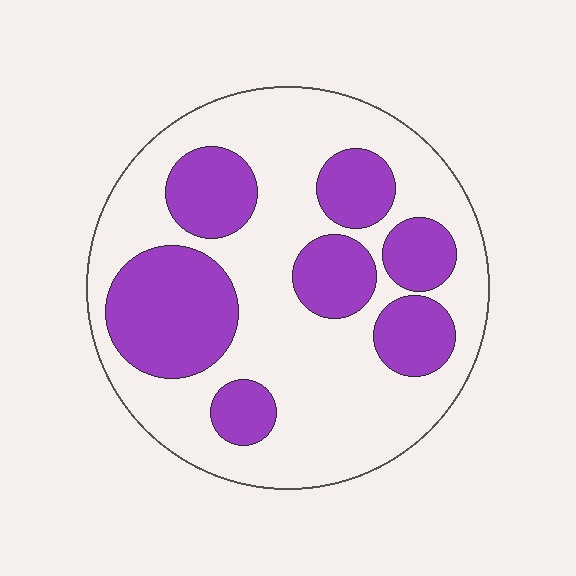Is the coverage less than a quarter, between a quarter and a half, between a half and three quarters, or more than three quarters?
Between a quarter and a half.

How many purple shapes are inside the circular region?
7.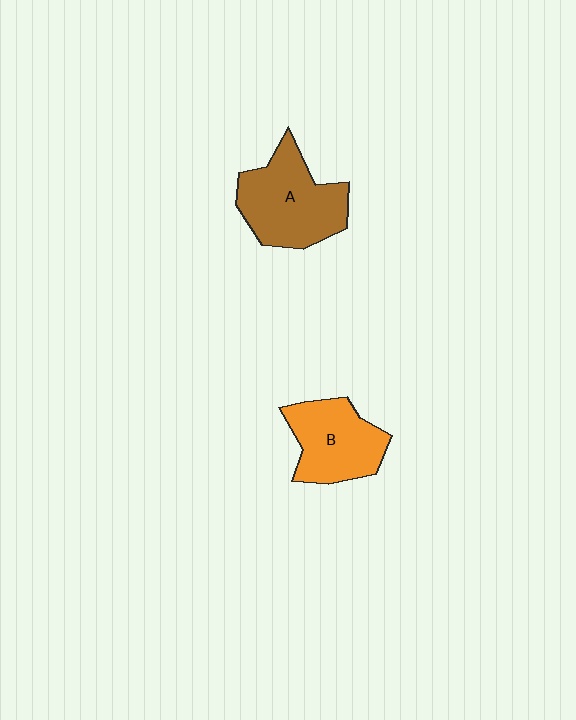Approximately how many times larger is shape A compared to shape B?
Approximately 1.2 times.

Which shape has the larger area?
Shape A (brown).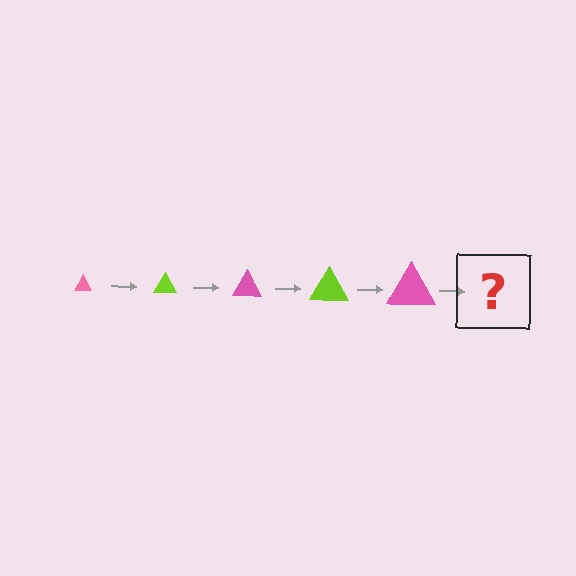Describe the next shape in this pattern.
It should be a lime triangle, larger than the previous one.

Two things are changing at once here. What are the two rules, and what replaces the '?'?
The two rules are that the triangle grows larger each step and the color cycles through pink and lime. The '?' should be a lime triangle, larger than the previous one.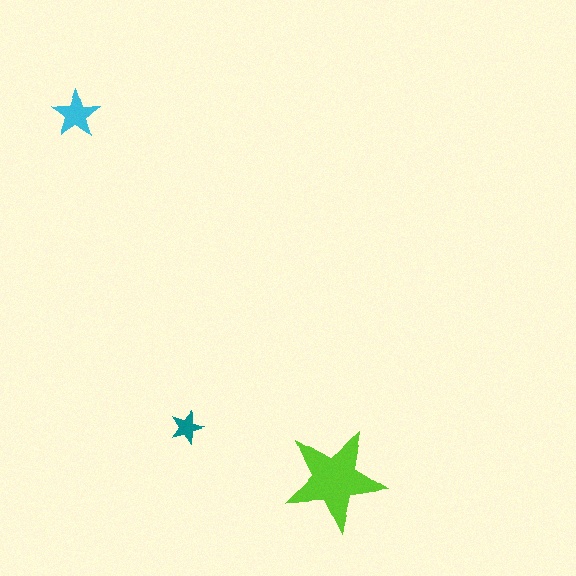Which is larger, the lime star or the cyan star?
The lime one.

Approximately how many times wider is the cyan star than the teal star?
About 1.5 times wider.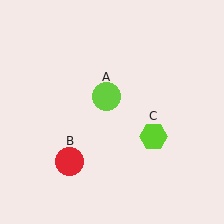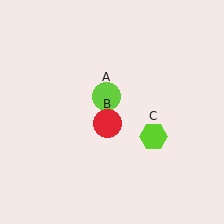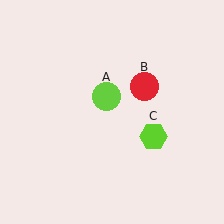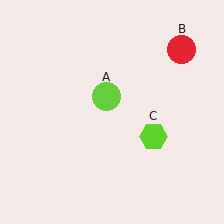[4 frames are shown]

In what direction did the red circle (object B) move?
The red circle (object B) moved up and to the right.